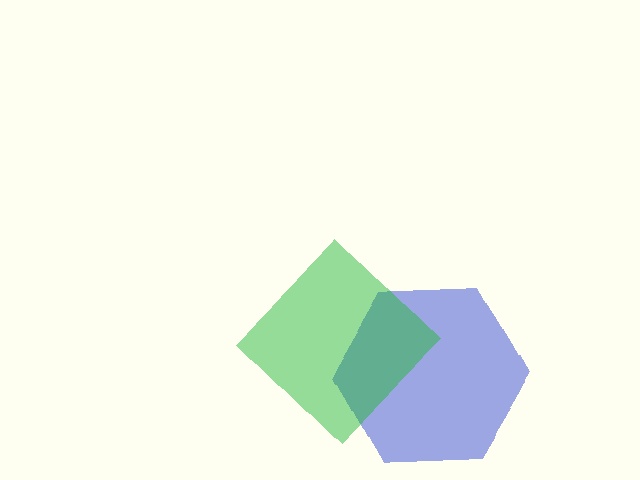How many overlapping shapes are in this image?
There are 2 overlapping shapes in the image.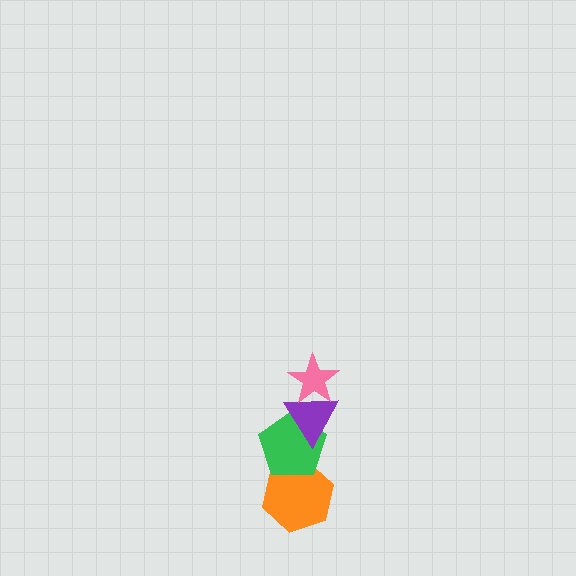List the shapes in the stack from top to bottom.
From top to bottom: the pink star, the purple triangle, the green pentagon, the orange hexagon.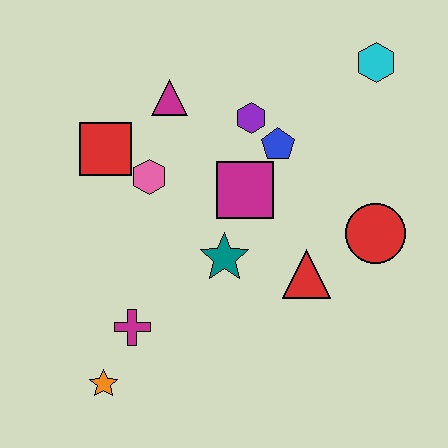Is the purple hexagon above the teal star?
Yes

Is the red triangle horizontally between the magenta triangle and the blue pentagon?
No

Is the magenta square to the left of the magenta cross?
No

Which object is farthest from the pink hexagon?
The cyan hexagon is farthest from the pink hexagon.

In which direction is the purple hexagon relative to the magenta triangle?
The purple hexagon is to the right of the magenta triangle.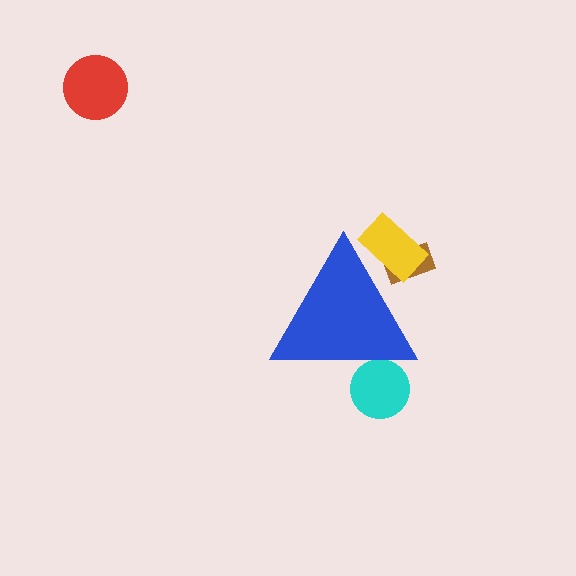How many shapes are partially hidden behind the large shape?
3 shapes are partially hidden.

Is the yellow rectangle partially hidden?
Yes, the yellow rectangle is partially hidden behind the blue triangle.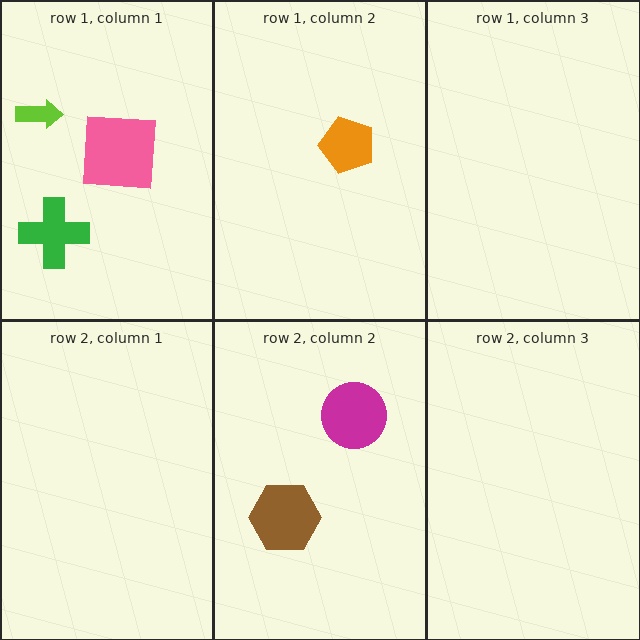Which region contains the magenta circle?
The row 2, column 2 region.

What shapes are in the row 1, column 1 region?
The pink square, the lime arrow, the green cross.